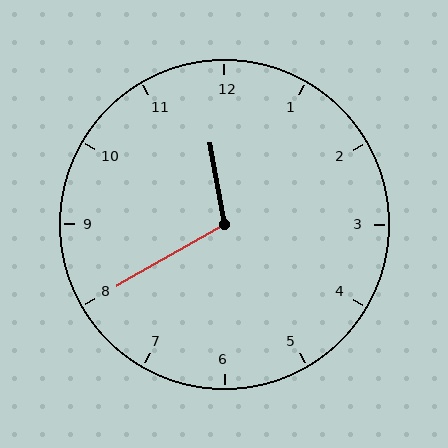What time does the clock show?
11:40.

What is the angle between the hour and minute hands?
Approximately 110 degrees.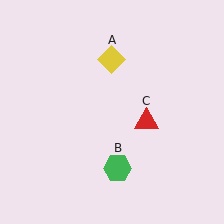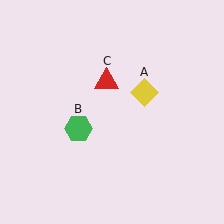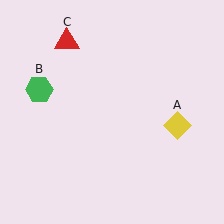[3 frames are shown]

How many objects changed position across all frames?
3 objects changed position: yellow diamond (object A), green hexagon (object B), red triangle (object C).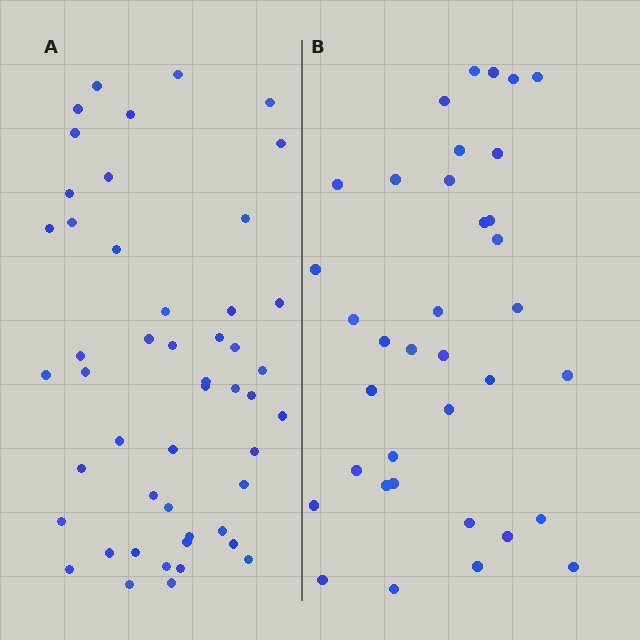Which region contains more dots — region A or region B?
Region A (the left region) has more dots.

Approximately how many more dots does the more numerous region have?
Region A has approximately 15 more dots than region B.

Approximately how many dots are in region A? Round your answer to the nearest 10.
About 50 dots. (The exact count is 49, which rounds to 50.)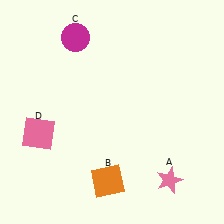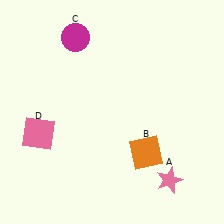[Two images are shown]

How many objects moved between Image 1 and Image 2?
1 object moved between the two images.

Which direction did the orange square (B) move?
The orange square (B) moved right.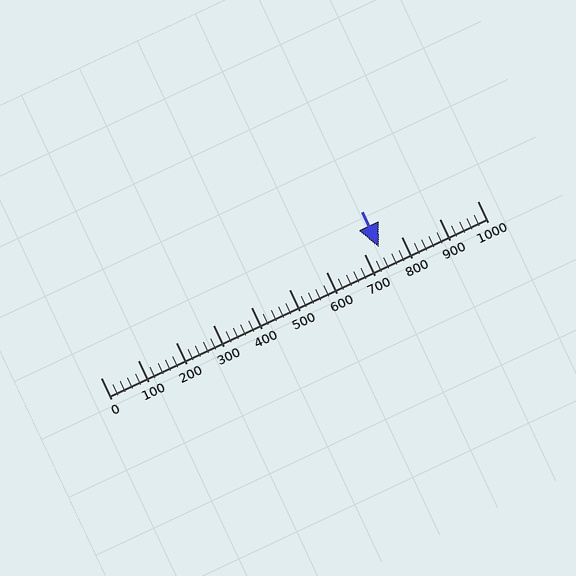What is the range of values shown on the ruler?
The ruler shows values from 0 to 1000.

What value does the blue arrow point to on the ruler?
The blue arrow points to approximately 740.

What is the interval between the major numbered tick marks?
The major tick marks are spaced 100 units apart.